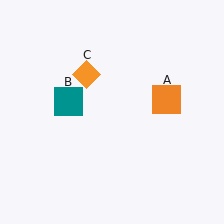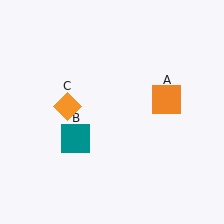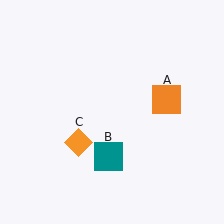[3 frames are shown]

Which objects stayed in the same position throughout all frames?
Orange square (object A) remained stationary.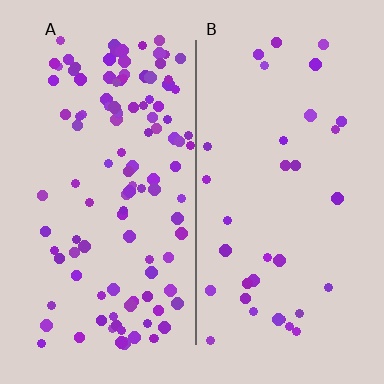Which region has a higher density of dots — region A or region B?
A (the left).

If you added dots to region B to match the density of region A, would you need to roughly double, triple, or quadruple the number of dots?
Approximately triple.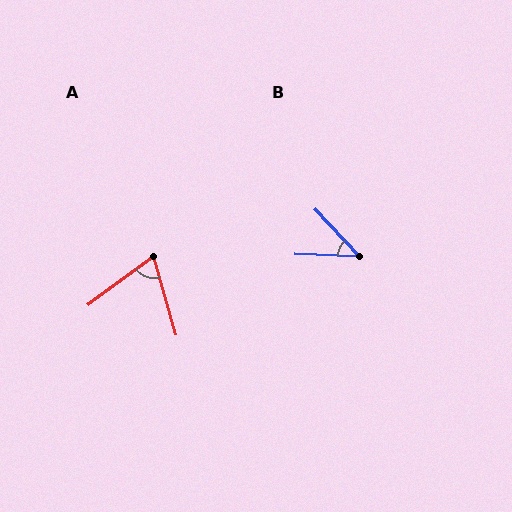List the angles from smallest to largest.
B (45°), A (70°).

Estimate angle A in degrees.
Approximately 70 degrees.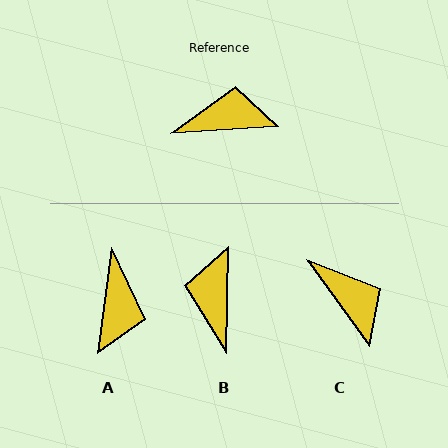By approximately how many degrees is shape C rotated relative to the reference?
Approximately 58 degrees clockwise.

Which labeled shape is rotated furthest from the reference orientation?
A, about 101 degrees away.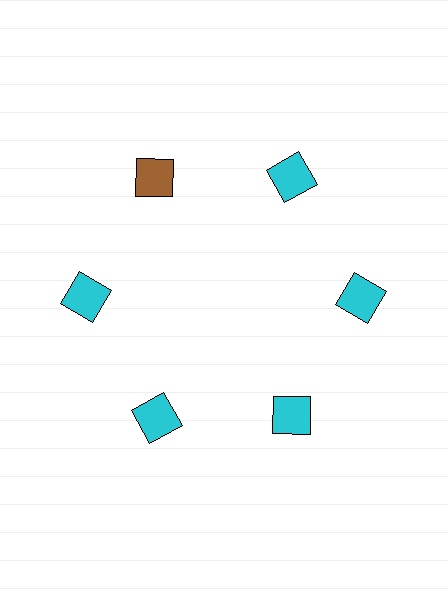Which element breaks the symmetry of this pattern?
The brown square at roughly the 11 o'clock position breaks the symmetry. All other shapes are cyan squares.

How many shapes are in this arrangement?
There are 6 shapes arranged in a ring pattern.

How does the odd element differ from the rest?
It has a different color: brown instead of cyan.